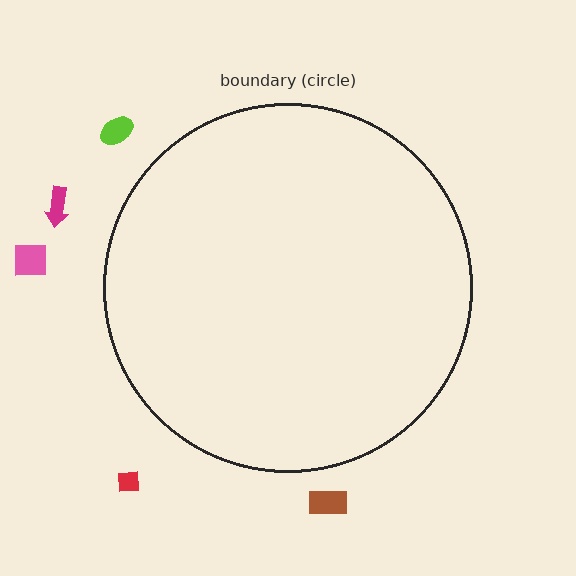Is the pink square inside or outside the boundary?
Outside.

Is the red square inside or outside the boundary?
Outside.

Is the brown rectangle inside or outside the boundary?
Outside.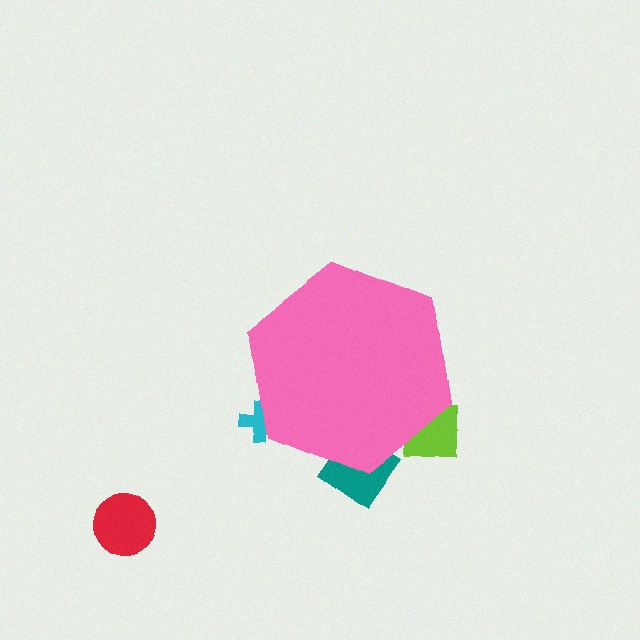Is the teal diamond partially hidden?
Yes, the teal diamond is partially hidden behind the pink hexagon.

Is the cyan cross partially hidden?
Yes, the cyan cross is partially hidden behind the pink hexagon.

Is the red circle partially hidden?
No, the red circle is fully visible.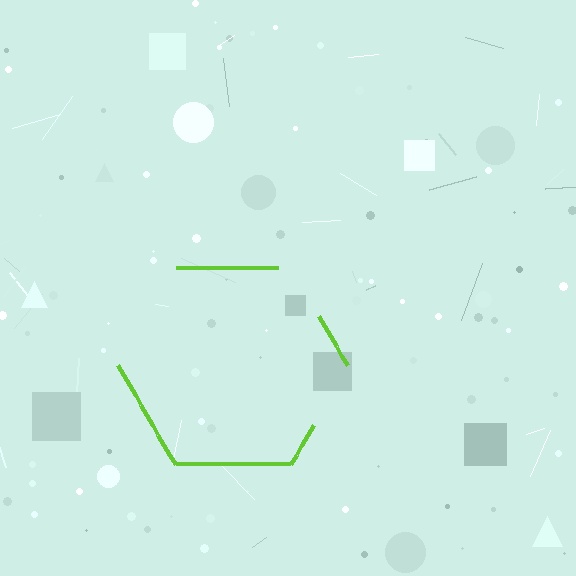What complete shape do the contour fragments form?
The contour fragments form a hexagon.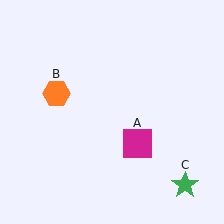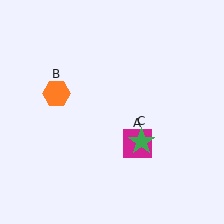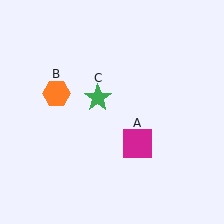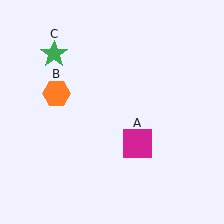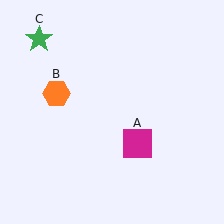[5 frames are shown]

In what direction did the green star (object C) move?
The green star (object C) moved up and to the left.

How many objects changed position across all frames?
1 object changed position: green star (object C).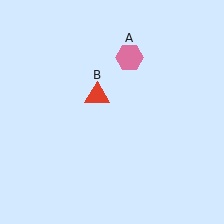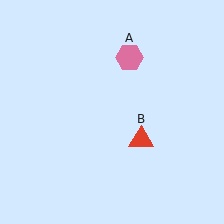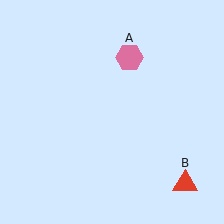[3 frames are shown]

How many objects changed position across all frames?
1 object changed position: red triangle (object B).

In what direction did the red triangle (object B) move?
The red triangle (object B) moved down and to the right.